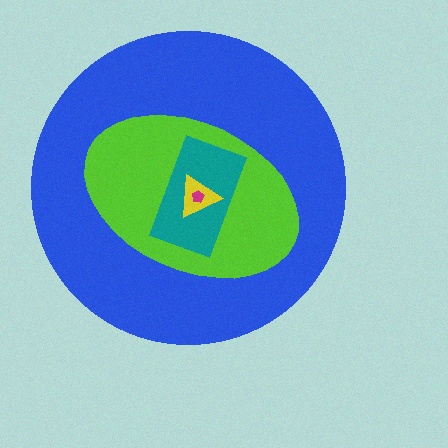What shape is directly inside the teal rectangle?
The yellow triangle.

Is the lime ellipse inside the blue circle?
Yes.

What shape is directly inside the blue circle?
The lime ellipse.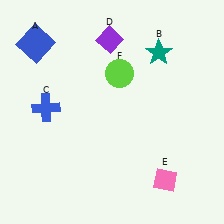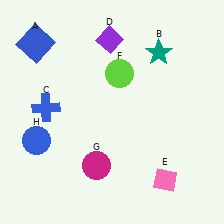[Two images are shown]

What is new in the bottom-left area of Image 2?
A blue circle (H) was added in the bottom-left area of Image 2.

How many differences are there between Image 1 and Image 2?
There are 2 differences between the two images.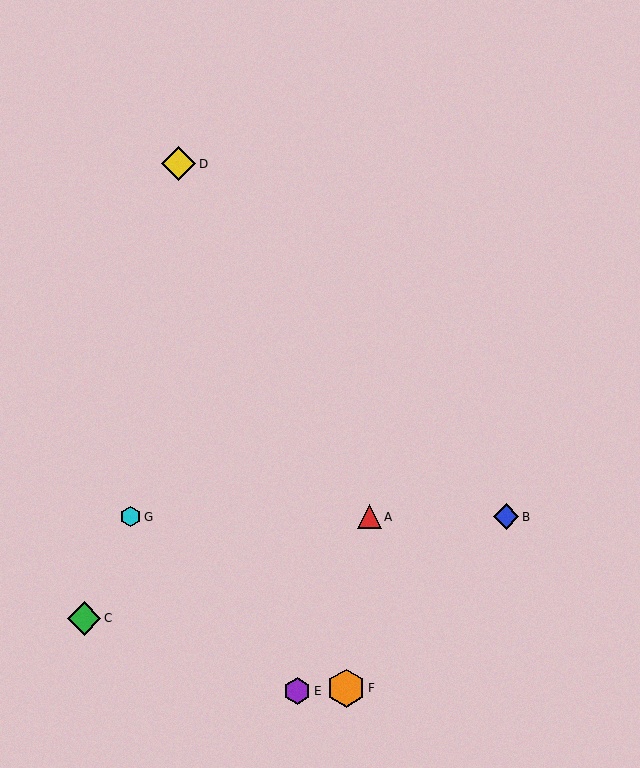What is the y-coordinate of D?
Object D is at y≈164.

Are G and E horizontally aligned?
No, G is at y≈517 and E is at y≈691.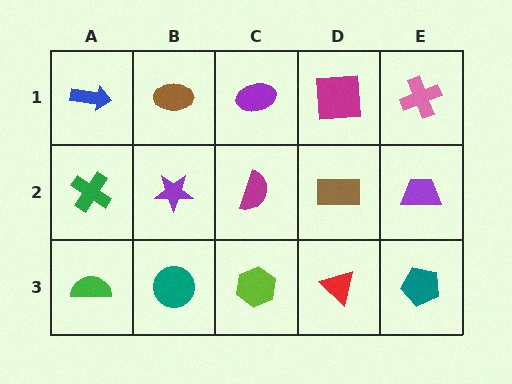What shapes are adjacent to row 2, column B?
A brown ellipse (row 1, column B), a teal circle (row 3, column B), a green cross (row 2, column A), a magenta semicircle (row 2, column C).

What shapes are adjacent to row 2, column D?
A magenta square (row 1, column D), a red triangle (row 3, column D), a magenta semicircle (row 2, column C), a purple trapezoid (row 2, column E).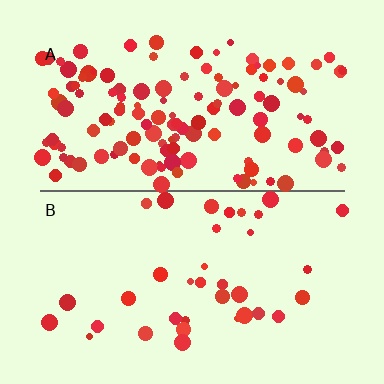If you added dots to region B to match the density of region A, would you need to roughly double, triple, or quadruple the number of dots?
Approximately triple.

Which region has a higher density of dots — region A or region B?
A (the top).